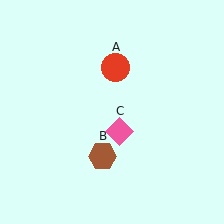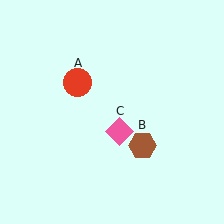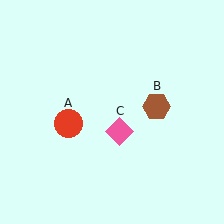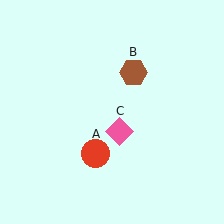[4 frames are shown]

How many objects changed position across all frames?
2 objects changed position: red circle (object A), brown hexagon (object B).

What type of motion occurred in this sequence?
The red circle (object A), brown hexagon (object B) rotated counterclockwise around the center of the scene.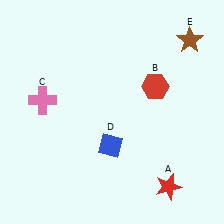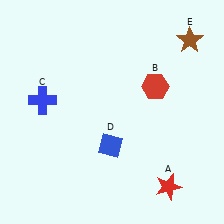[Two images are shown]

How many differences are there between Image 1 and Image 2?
There is 1 difference between the two images.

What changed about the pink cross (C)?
In Image 1, C is pink. In Image 2, it changed to blue.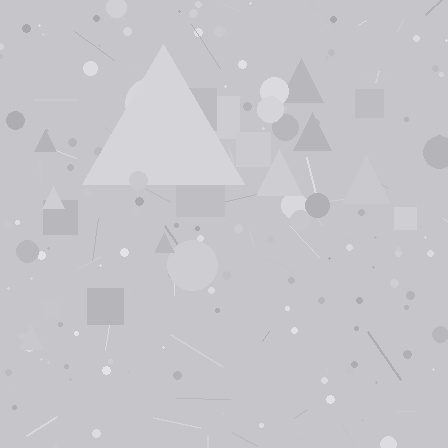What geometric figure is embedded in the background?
A triangle is embedded in the background.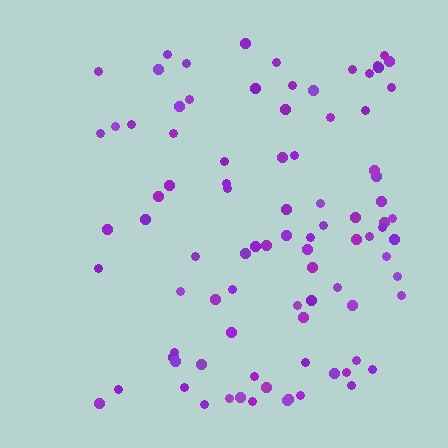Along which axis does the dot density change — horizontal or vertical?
Horizontal.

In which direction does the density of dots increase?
From left to right, with the right side densest.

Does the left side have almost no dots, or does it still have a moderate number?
Still a moderate number, just noticeably fewer than the right.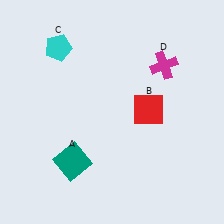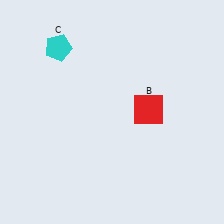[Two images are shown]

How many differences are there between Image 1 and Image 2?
There are 2 differences between the two images.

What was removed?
The teal square (A), the magenta cross (D) were removed in Image 2.